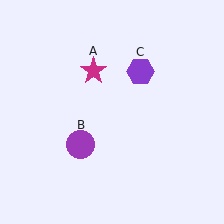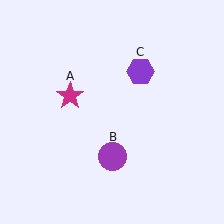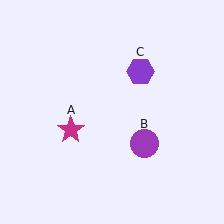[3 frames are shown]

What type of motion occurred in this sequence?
The magenta star (object A), purple circle (object B) rotated counterclockwise around the center of the scene.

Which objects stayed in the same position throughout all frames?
Purple hexagon (object C) remained stationary.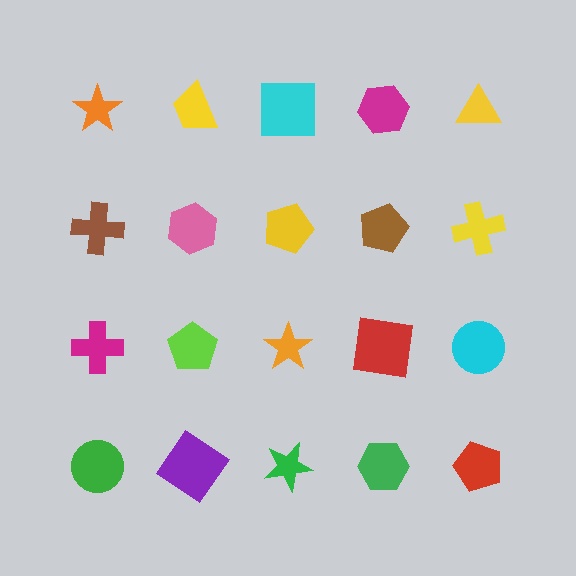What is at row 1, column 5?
A yellow triangle.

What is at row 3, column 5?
A cyan circle.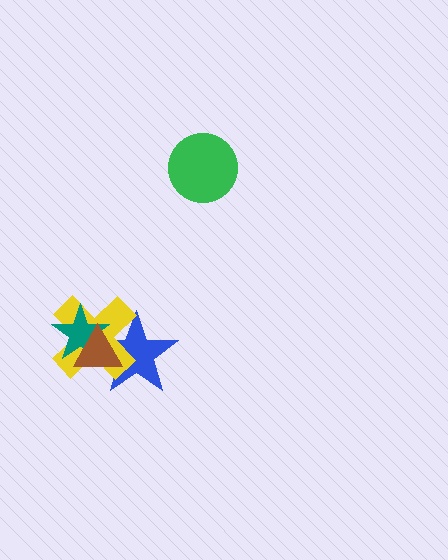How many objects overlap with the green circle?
0 objects overlap with the green circle.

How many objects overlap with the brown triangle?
3 objects overlap with the brown triangle.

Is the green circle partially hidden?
No, no other shape covers it.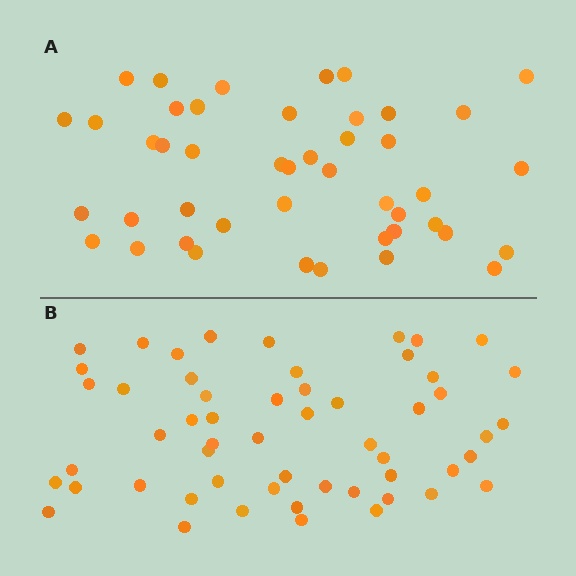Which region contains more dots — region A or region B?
Region B (the bottom region) has more dots.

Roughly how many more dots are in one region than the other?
Region B has roughly 10 or so more dots than region A.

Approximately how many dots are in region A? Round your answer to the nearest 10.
About 40 dots. (The exact count is 45, which rounds to 40.)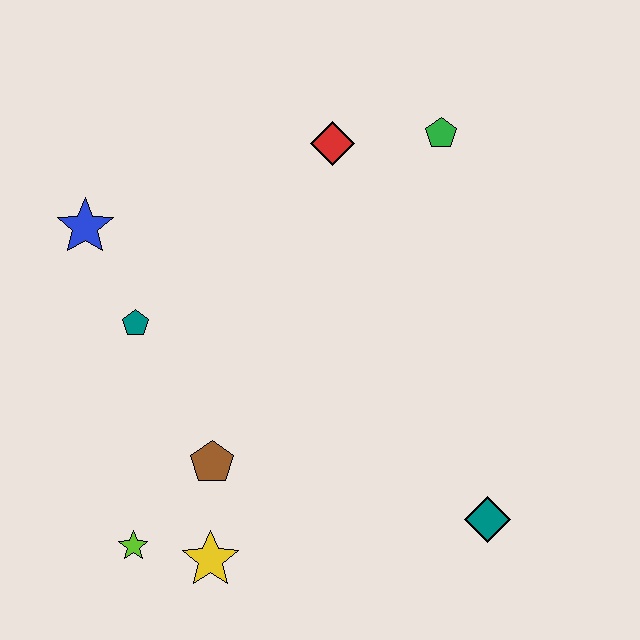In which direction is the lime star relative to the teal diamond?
The lime star is to the left of the teal diamond.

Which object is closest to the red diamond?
The green pentagon is closest to the red diamond.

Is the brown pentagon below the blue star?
Yes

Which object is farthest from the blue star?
The teal diamond is farthest from the blue star.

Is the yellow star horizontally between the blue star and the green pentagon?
Yes